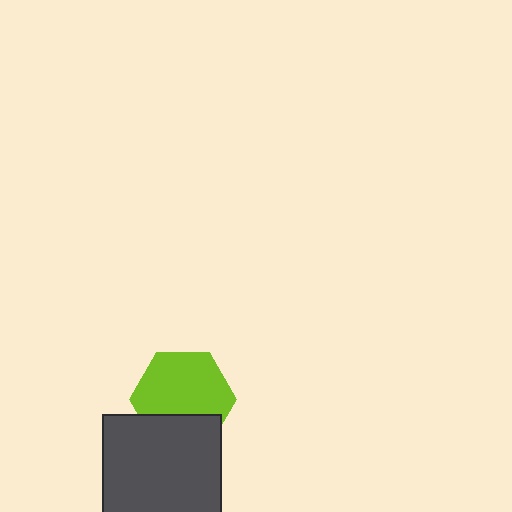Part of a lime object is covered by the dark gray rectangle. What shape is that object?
It is a hexagon.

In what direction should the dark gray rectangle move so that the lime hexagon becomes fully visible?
The dark gray rectangle should move down. That is the shortest direction to clear the overlap and leave the lime hexagon fully visible.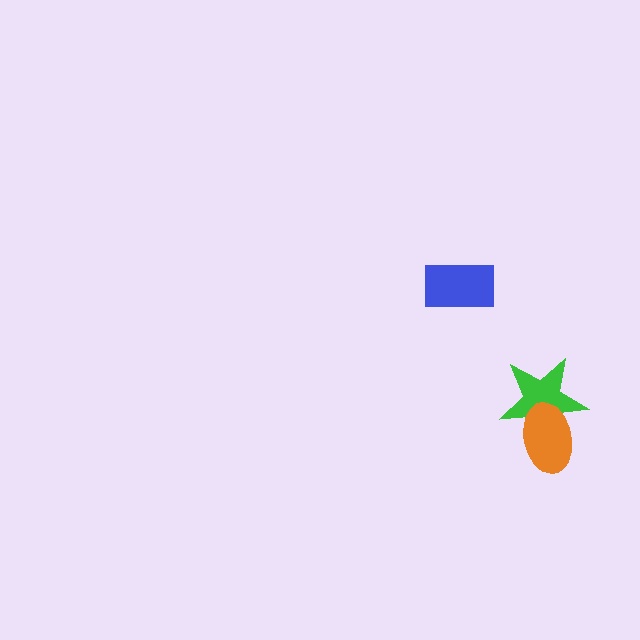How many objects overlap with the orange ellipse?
1 object overlaps with the orange ellipse.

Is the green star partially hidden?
Yes, it is partially covered by another shape.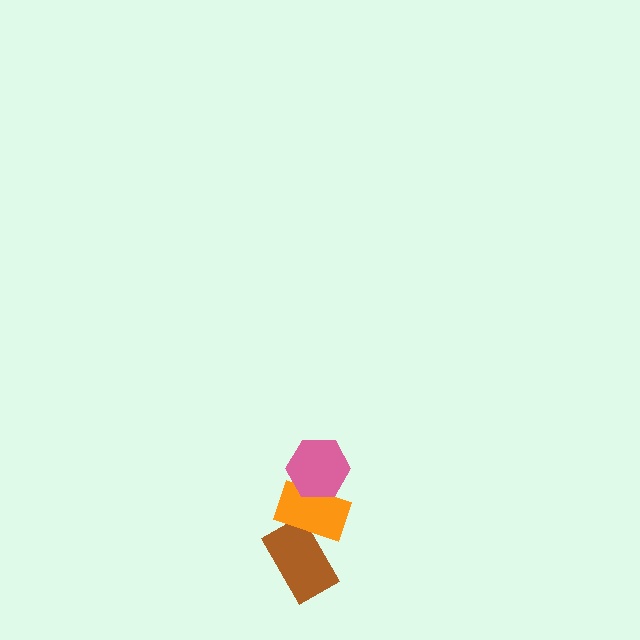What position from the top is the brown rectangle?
The brown rectangle is 3rd from the top.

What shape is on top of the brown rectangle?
The orange rectangle is on top of the brown rectangle.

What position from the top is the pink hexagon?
The pink hexagon is 1st from the top.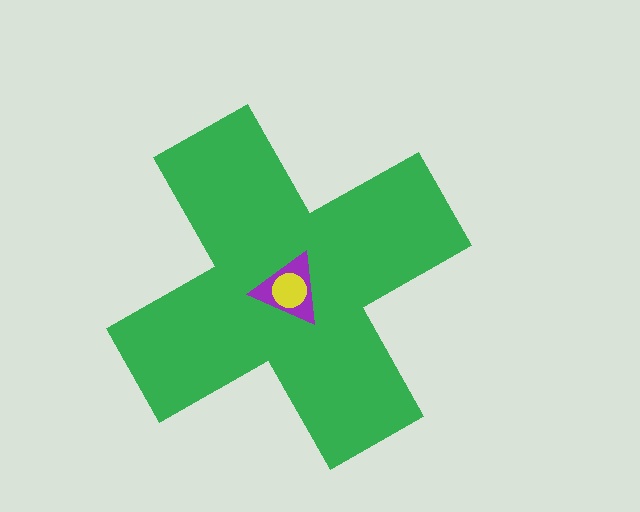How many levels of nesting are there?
3.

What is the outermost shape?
The green cross.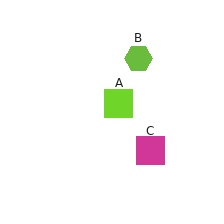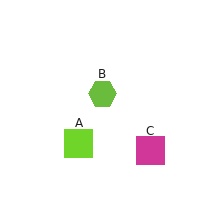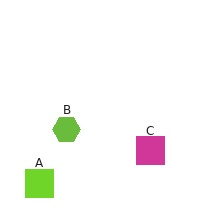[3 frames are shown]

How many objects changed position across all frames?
2 objects changed position: lime square (object A), lime hexagon (object B).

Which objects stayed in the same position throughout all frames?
Magenta square (object C) remained stationary.